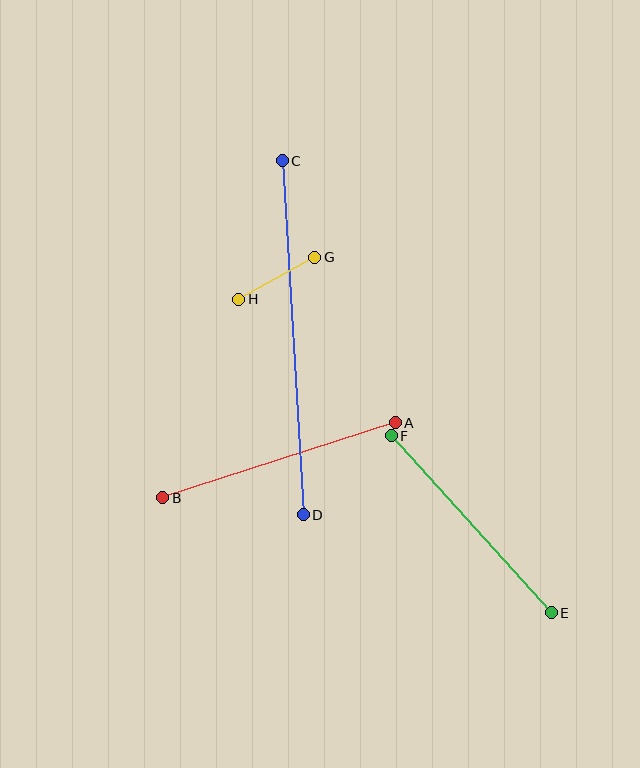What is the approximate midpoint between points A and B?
The midpoint is at approximately (279, 460) pixels.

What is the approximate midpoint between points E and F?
The midpoint is at approximately (471, 524) pixels.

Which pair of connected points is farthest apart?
Points C and D are farthest apart.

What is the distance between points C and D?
The distance is approximately 355 pixels.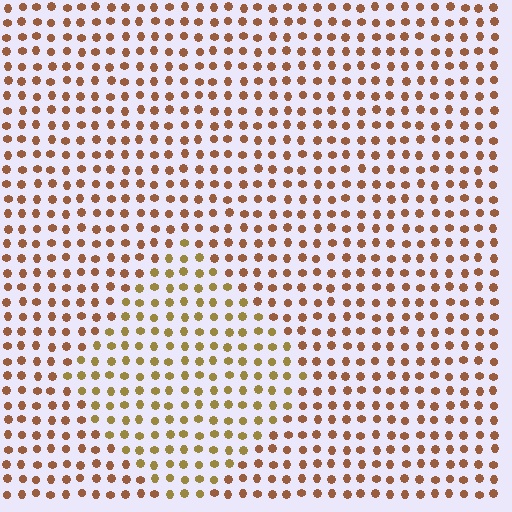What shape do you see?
I see a diamond.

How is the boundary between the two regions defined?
The boundary is defined purely by a slight shift in hue (about 29 degrees). Spacing, size, and orientation are identical on both sides.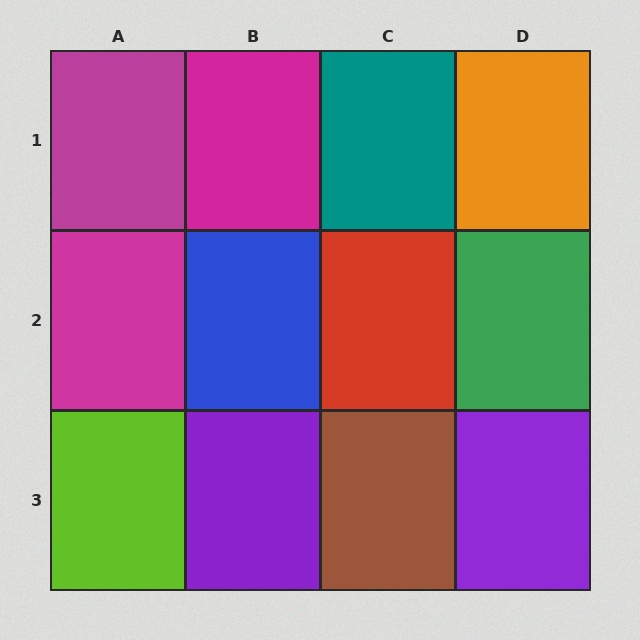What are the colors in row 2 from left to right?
Magenta, blue, red, green.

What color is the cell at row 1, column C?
Teal.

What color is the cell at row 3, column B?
Purple.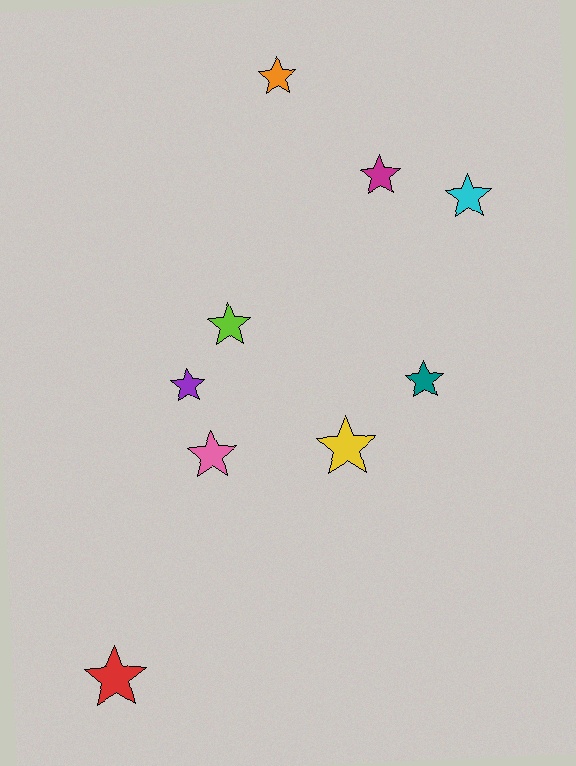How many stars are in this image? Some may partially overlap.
There are 9 stars.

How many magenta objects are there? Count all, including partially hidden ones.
There is 1 magenta object.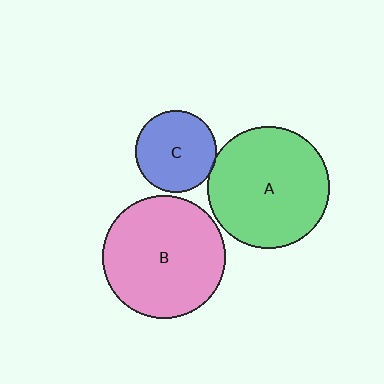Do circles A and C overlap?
Yes.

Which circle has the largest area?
Circle B (pink).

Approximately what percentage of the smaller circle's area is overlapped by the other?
Approximately 5%.